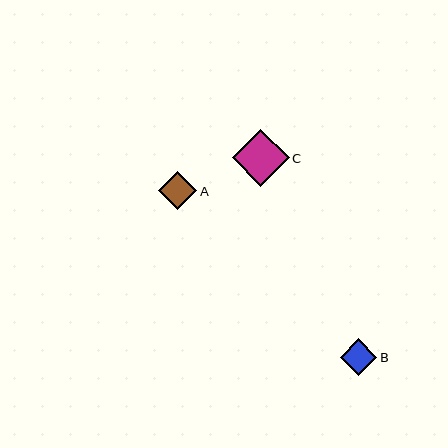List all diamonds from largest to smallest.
From largest to smallest: C, A, B.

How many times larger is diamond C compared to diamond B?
Diamond C is approximately 1.6 times the size of diamond B.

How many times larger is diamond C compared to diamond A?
Diamond C is approximately 1.5 times the size of diamond A.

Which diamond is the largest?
Diamond C is the largest with a size of approximately 57 pixels.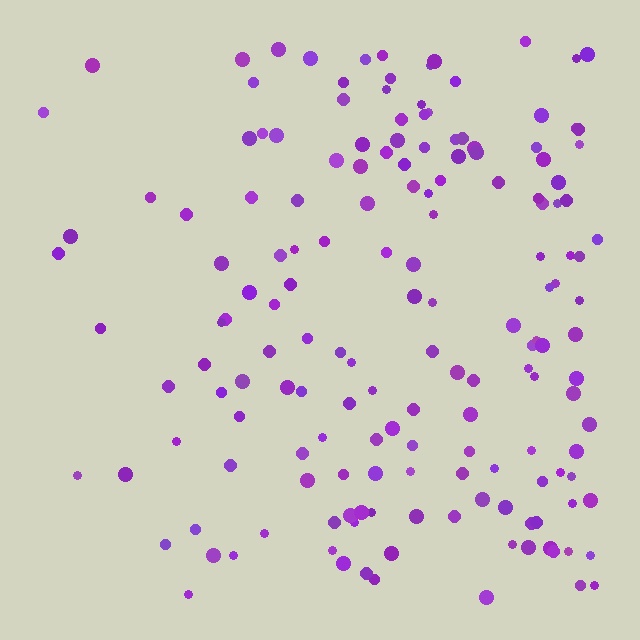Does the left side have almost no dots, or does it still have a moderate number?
Still a moderate number, just noticeably fewer than the right.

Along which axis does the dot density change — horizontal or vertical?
Horizontal.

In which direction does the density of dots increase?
From left to right, with the right side densest.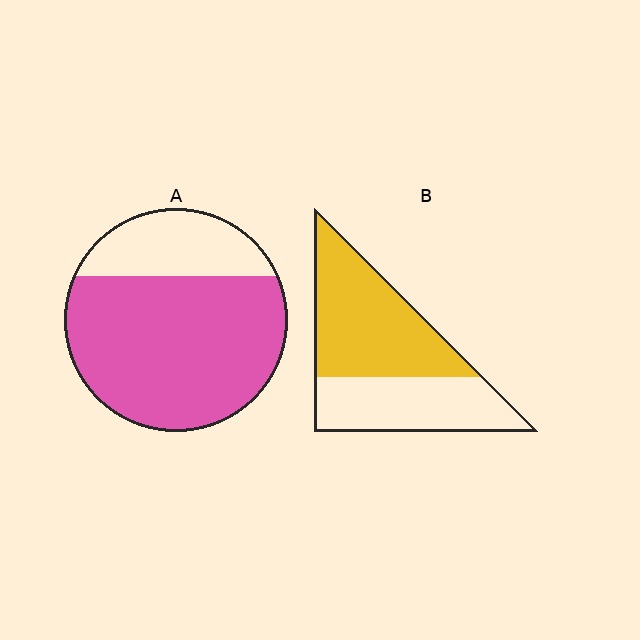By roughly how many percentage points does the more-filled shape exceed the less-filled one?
By roughly 15 percentage points (A over B).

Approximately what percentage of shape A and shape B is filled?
A is approximately 75% and B is approximately 55%.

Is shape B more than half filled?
Yes.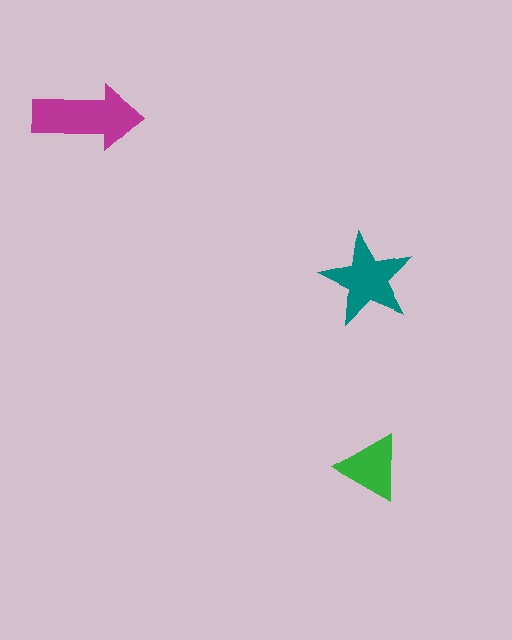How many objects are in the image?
There are 3 objects in the image.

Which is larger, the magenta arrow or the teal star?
The magenta arrow.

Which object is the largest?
The magenta arrow.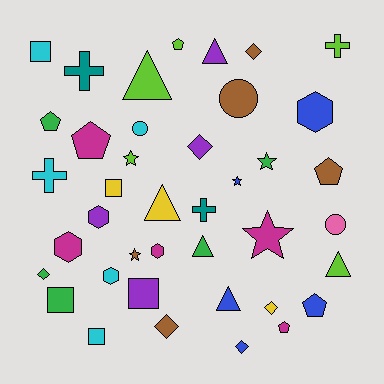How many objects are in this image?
There are 40 objects.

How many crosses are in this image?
There are 4 crosses.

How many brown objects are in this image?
There are 5 brown objects.